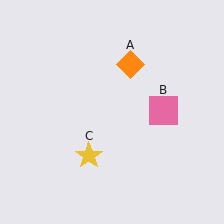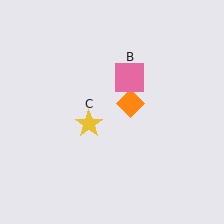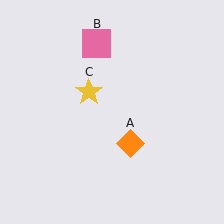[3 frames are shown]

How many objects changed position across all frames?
3 objects changed position: orange diamond (object A), pink square (object B), yellow star (object C).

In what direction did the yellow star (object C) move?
The yellow star (object C) moved up.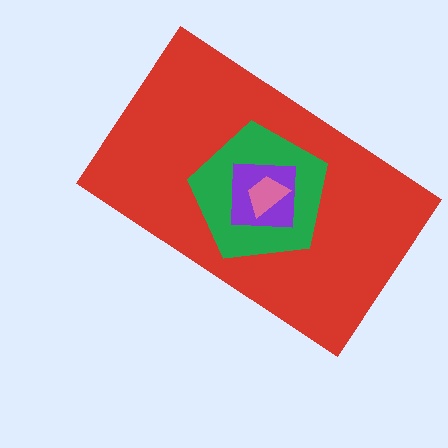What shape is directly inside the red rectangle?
The green pentagon.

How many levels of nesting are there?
4.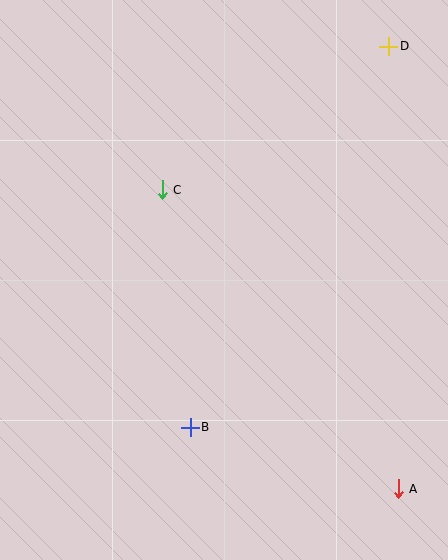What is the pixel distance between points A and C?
The distance between A and C is 381 pixels.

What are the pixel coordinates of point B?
Point B is at (190, 427).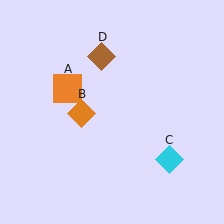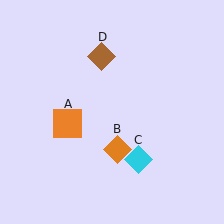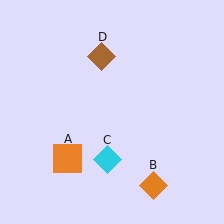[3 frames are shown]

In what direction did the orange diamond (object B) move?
The orange diamond (object B) moved down and to the right.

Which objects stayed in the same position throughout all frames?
Brown diamond (object D) remained stationary.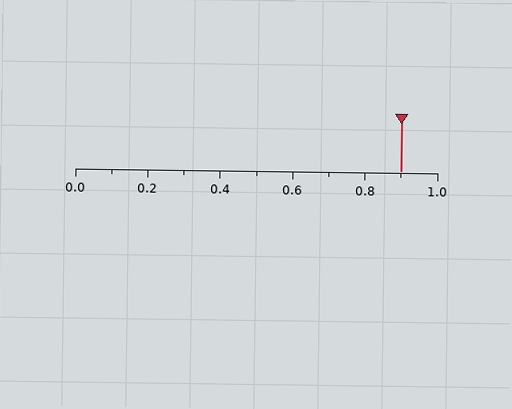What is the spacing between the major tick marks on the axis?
The major ticks are spaced 0.2 apart.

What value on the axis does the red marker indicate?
The marker indicates approximately 0.9.